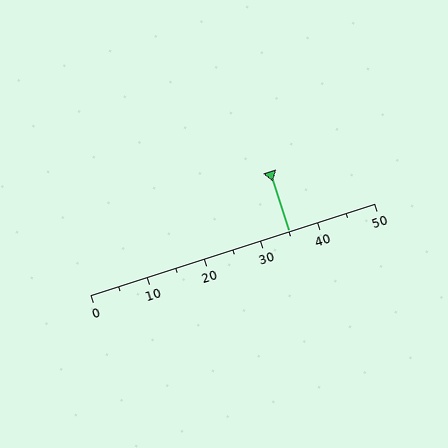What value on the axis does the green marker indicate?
The marker indicates approximately 35.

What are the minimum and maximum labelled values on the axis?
The axis runs from 0 to 50.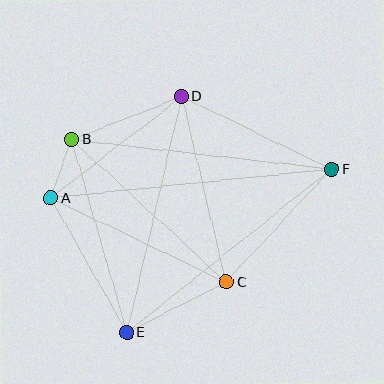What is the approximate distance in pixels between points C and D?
The distance between C and D is approximately 191 pixels.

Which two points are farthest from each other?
Points A and F are farthest from each other.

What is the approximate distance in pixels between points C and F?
The distance between C and F is approximately 154 pixels.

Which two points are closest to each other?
Points A and B are closest to each other.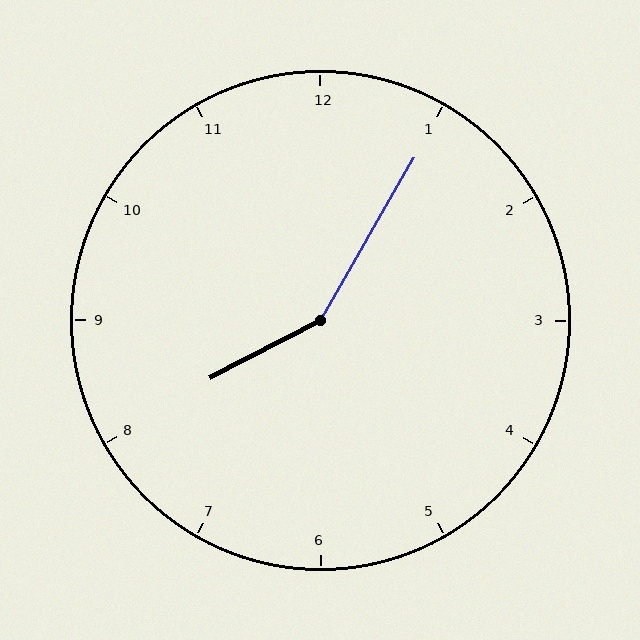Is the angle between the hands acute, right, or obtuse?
It is obtuse.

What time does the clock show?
8:05.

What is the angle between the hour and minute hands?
Approximately 148 degrees.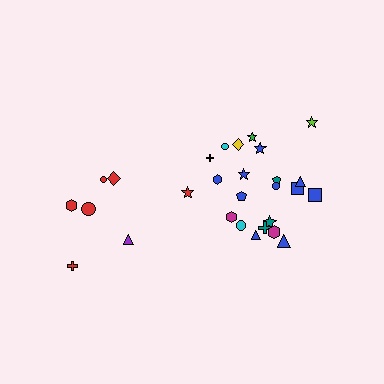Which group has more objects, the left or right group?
The right group.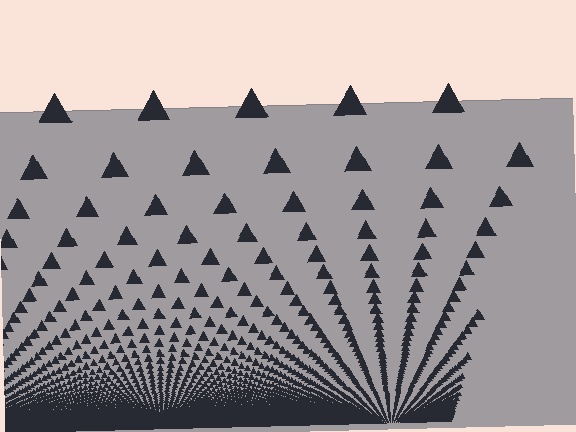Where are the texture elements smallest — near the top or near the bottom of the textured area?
Near the bottom.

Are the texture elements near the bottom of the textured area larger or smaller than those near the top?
Smaller. The gradient is inverted — elements near the bottom are smaller and denser.